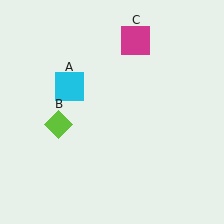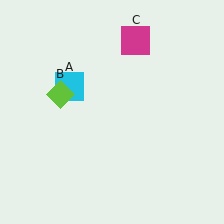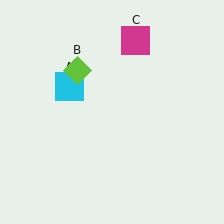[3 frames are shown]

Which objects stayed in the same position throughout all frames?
Cyan square (object A) and magenta square (object C) remained stationary.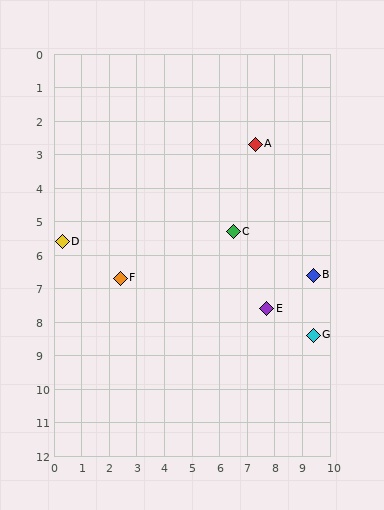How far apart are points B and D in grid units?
Points B and D are about 9.2 grid units apart.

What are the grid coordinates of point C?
Point C is at approximately (6.5, 5.3).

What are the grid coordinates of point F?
Point F is at approximately (2.4, 6.7).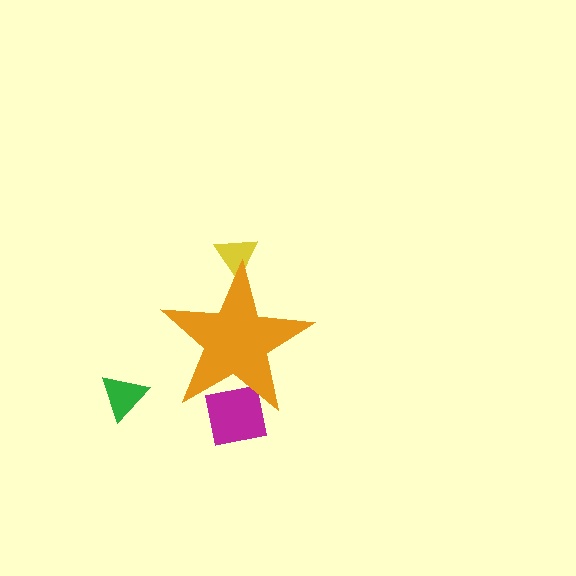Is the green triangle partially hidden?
No, the green triangle is fully visible.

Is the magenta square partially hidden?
Yes, the magenta square is partially hidden behind the orange star.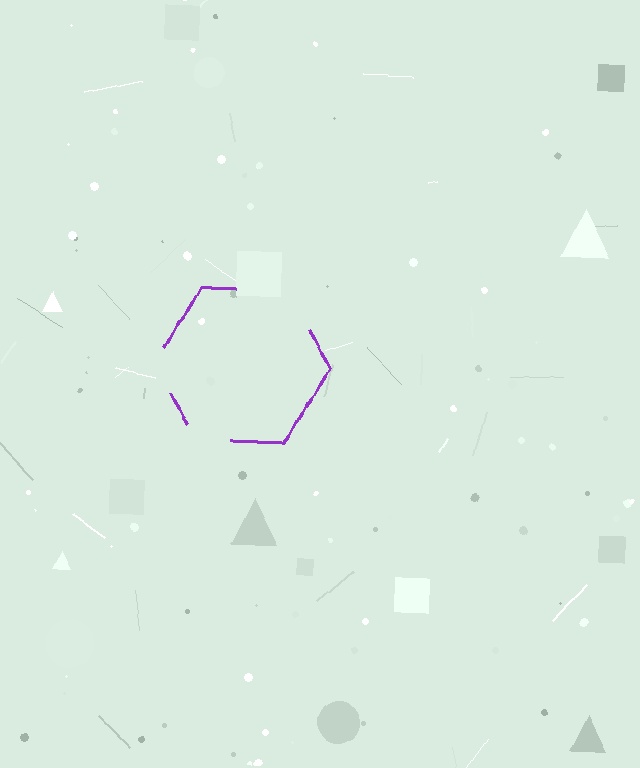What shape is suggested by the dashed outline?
The dashed outline suggests a hexagon.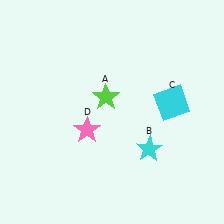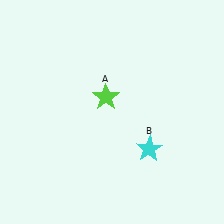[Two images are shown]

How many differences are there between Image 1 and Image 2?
There are 2 differences between the two images.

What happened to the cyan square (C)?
The cyan square (C) was removed in Image 2. It was in the top-right area of Image 1.